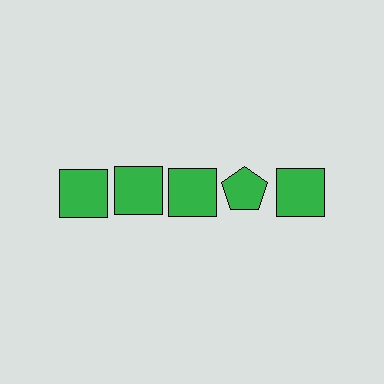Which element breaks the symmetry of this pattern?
The green pentagon in the top row, second from right column breaks the symmetry. All other shapes are green squares.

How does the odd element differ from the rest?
It has a different shape: pentagon instead of square.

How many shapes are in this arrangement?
There are 5 shapes arranged in a grid pattern.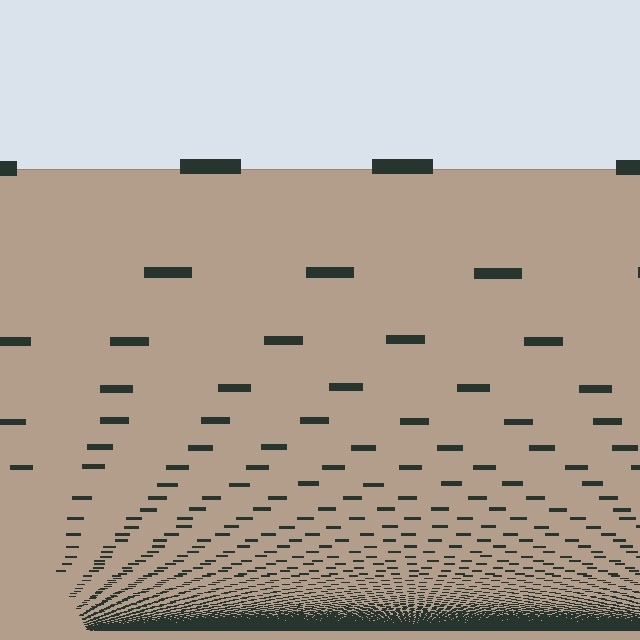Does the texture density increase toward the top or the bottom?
Density increases toward the bottom.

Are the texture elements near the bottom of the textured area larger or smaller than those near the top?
Smaller. The gradient is inverted — elements near the bottom are smaller and denser.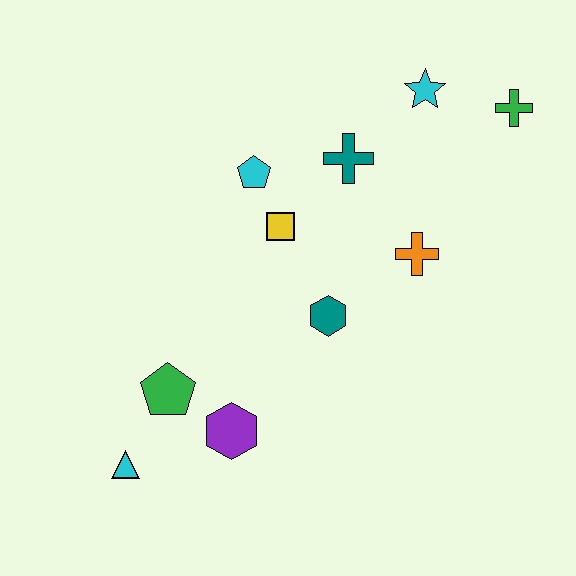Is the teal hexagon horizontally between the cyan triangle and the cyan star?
Yes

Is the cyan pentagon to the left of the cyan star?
Yes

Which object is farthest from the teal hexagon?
The green cross is farthest from the teal hexagon.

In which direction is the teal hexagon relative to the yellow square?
The teal hexagon is below the yellow square.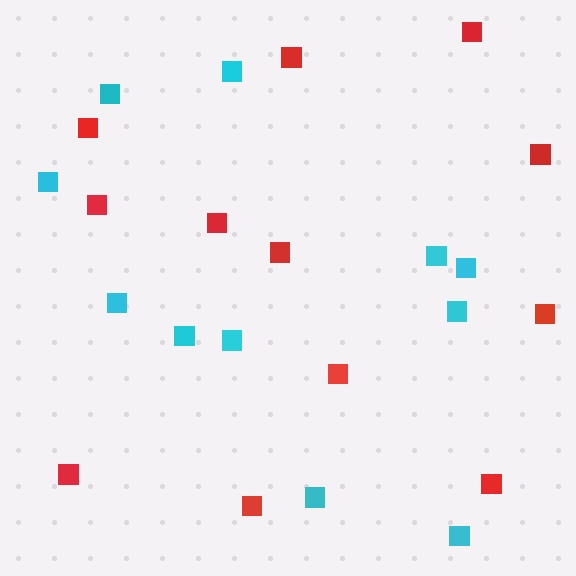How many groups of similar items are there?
There are 2 groups: one group of red squares (12) and one group of cyan squares (11).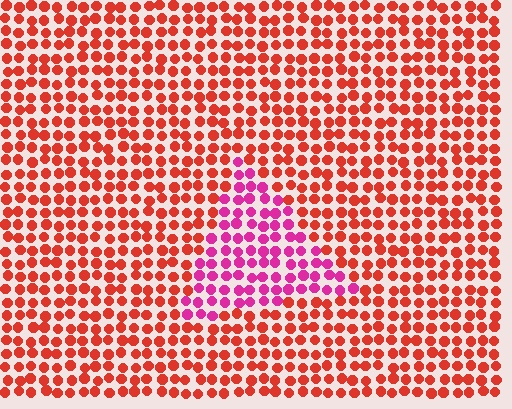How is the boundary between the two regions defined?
The boundary is defined purely by a slight shift in hue (about 44 degrees). Spacing, size, and orientation are identical on both sides.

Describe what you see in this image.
The image is filled with small red elements in a uniform arrangement. A triangle-shaped region is visible where the elements are tinted to a slightly different hue, forming a subtle color boundary.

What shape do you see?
I see a triangle.